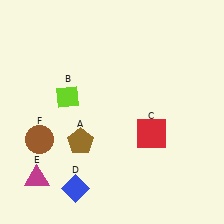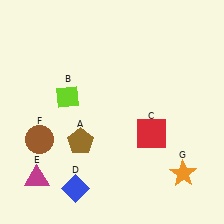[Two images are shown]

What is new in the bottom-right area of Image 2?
An orange star (G) was added in the bottom-right area of Image 2.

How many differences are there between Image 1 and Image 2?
There is 1 difference between the two images.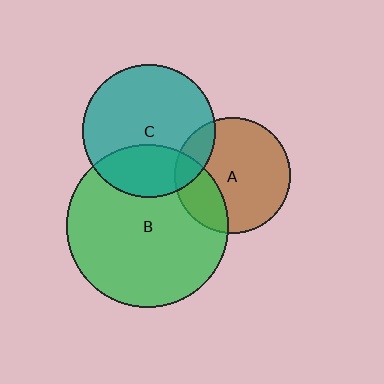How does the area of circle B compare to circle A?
Approximately 2.0 times.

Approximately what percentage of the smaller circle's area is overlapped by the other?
Approximately 15%.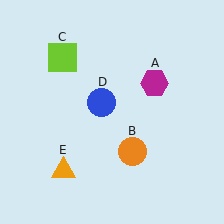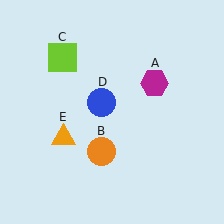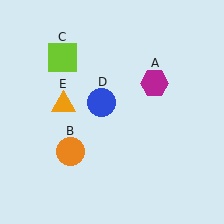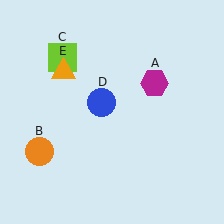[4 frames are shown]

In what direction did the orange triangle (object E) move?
The orange triangle (object E) moved up.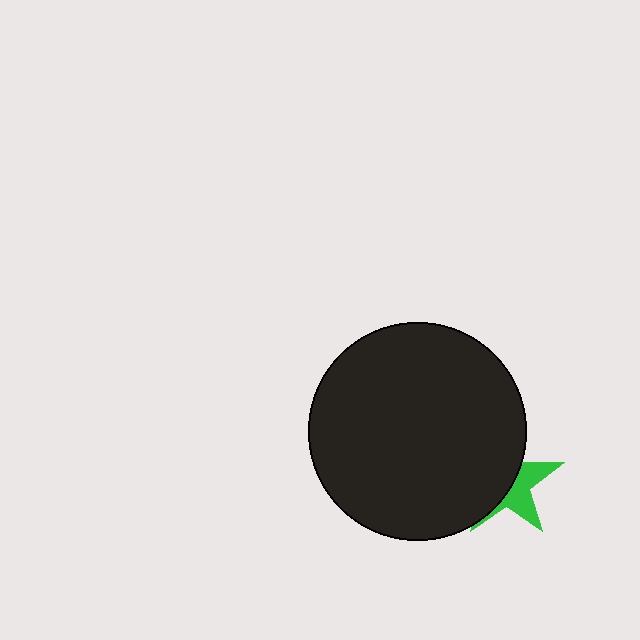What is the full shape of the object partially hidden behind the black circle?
The partially hidden object is a green star.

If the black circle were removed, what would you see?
You would see the complete green star.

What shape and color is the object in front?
The object in front is a black circle.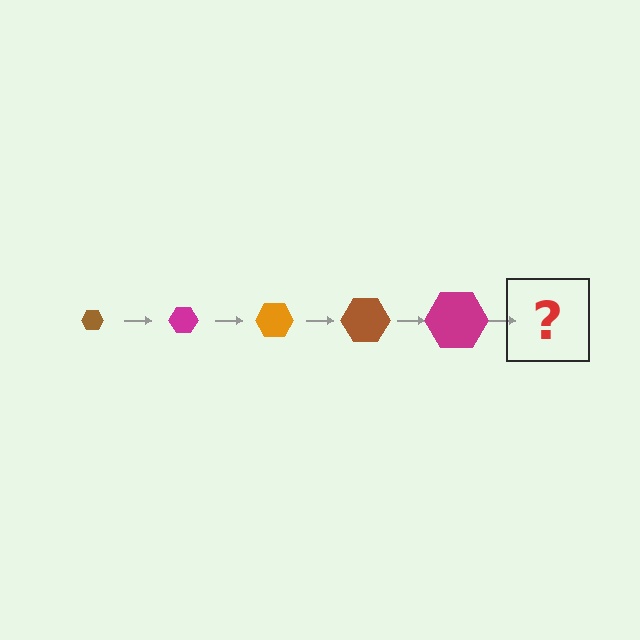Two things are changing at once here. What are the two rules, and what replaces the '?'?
The two rules are that the hexagon grows larger each step and the color cycles through brown, magenta, and orange. The '?' should be an orange hexagon, larger than the previous one.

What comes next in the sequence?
The next element should be an orange hexagon, larger than the previous one.